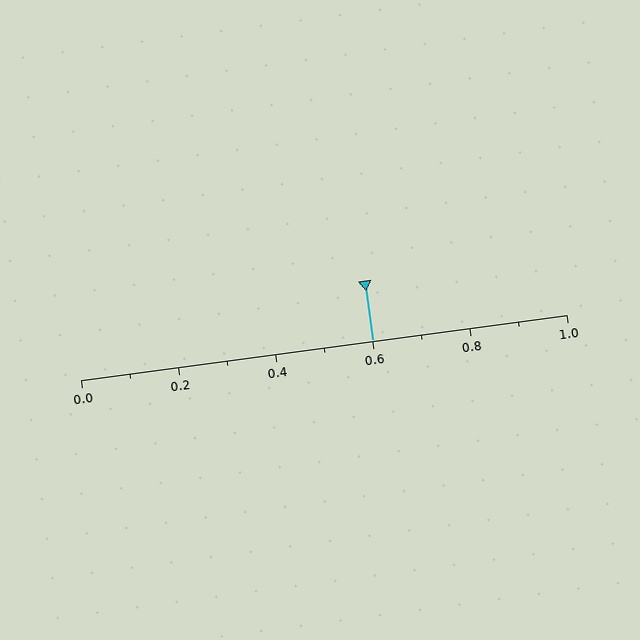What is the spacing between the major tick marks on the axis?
The major ticks are spaced 0.2 apart.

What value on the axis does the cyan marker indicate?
The marker indicates approximately 0.6.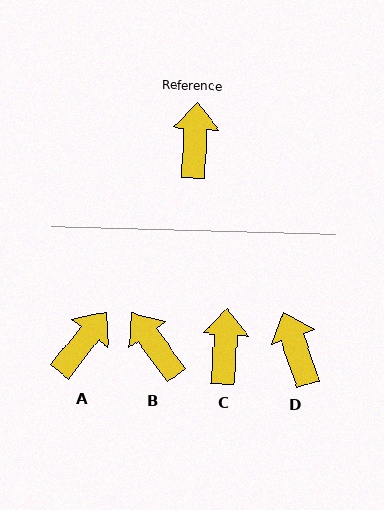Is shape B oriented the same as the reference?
No, it is off by about 39 degrees.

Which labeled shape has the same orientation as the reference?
C.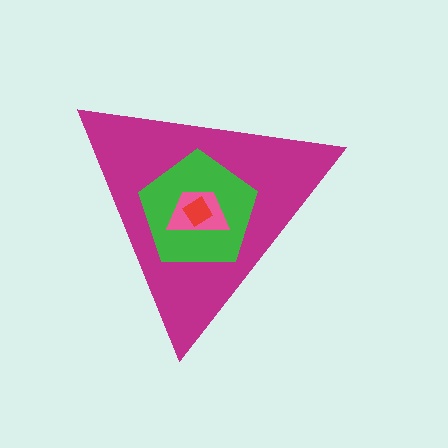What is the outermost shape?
The magenta triangle.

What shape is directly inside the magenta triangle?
The green pentagon.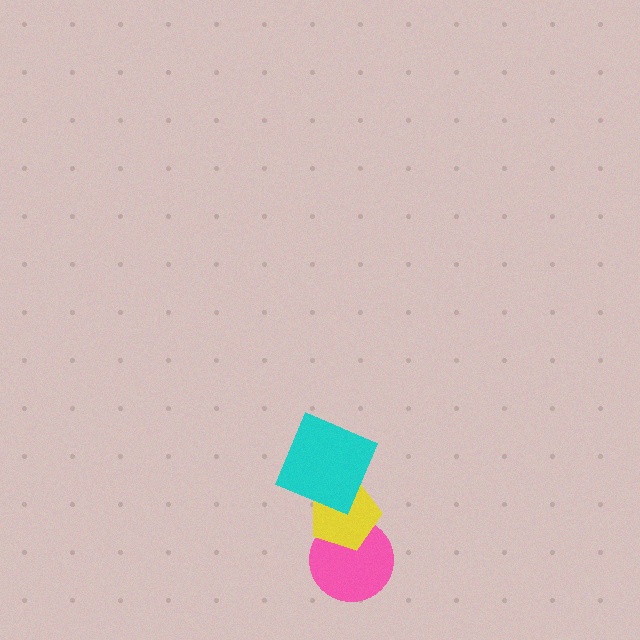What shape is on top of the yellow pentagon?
The cyan square is on top of the yellow pentagon.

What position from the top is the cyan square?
The cyan square is 1st from the top.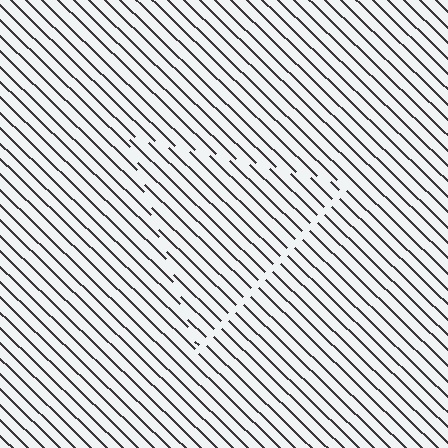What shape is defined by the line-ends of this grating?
An illusory triangle. The interior of the shape contains the same grating, shifted by half a period — the contour is defined by the phase discontinuity where line-ends from the inner and outer gratings abut.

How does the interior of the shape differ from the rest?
The interior of the shape contains the same grating, shifted by half a period — the contour is defined by the phase discontinuity where line-ends from the inner and outer gratings abut.